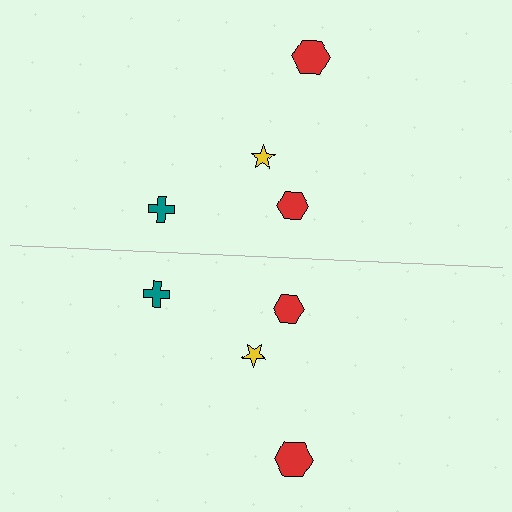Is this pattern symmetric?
Yes, this pattern has bilateral (reflection) symmetry.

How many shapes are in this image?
There are 8 shapes in this image.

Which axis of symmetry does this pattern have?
The pattern has a horizontal axis of symmetry running through the center of the image.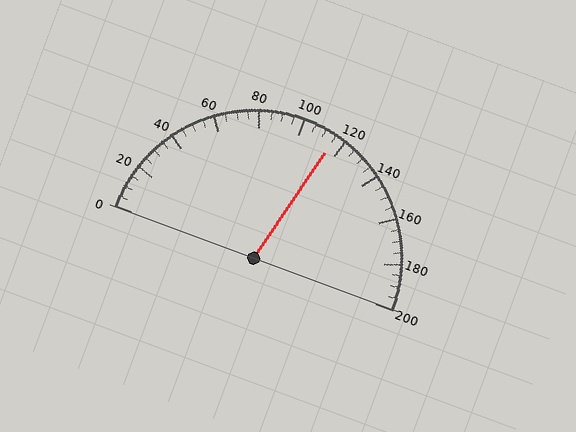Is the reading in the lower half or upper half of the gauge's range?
The reading is in the upper half of the range (0 to 200).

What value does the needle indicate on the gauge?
The needle indicates approximately 115.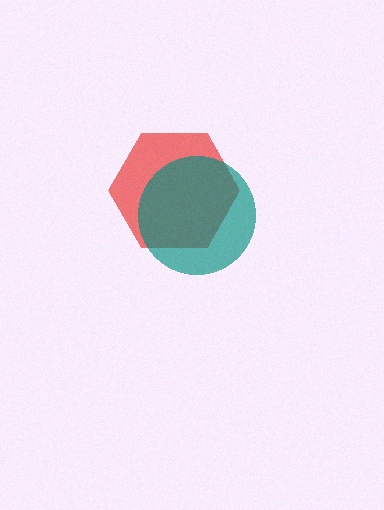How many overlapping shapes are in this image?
There are 2 overlapping shapes in the image.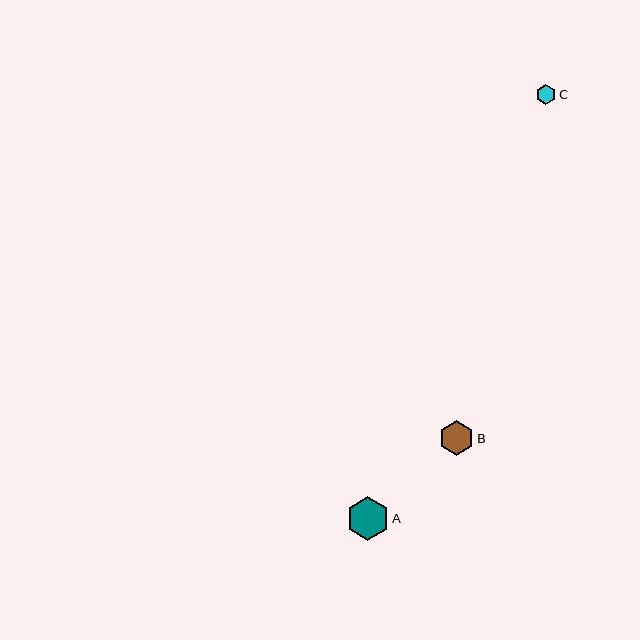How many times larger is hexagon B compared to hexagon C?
Hexagon B is approximately 1.7 times the size of hexagon C.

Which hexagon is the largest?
Hexagon A is the largest with a size of approximately 43 pixels.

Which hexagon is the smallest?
Hexagon C is the smallest with a size of approximately 20 pixels.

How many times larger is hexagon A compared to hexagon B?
Hexagon A is approximately 1.2 times the size of hexagon B.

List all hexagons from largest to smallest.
From largest to smallest: A, B, C.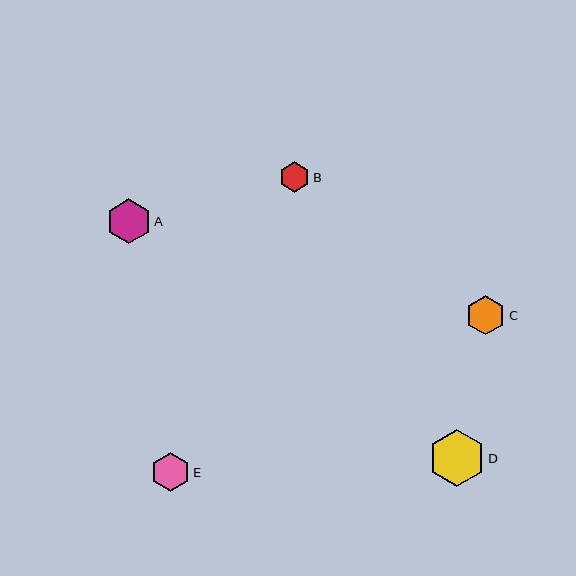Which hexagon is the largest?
Hexagon D is the largest with a size of approximately 57 pixels.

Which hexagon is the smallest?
Hexagon B is the smallest with a size of approximately 31 pixels.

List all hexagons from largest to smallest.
From largest to smallest: D, A, C, E, B.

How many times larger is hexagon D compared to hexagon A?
Hexagon D is approximately 1.3 times the size of hexagon A.